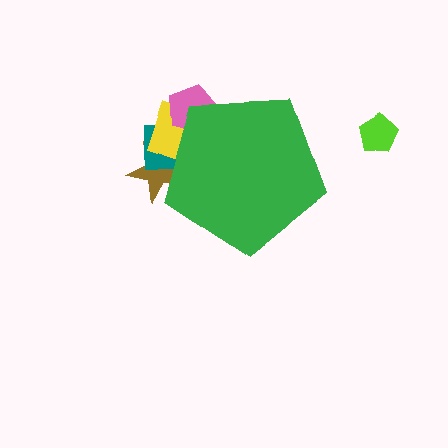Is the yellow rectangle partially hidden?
Yes, the yellow rectangle is partially hidden behind the green pentagon.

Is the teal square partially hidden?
Yes, the teal square is partially hidden behind the green pentagon.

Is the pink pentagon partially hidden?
Yes, the pink pentagon is partially hidden behind the green pentagon.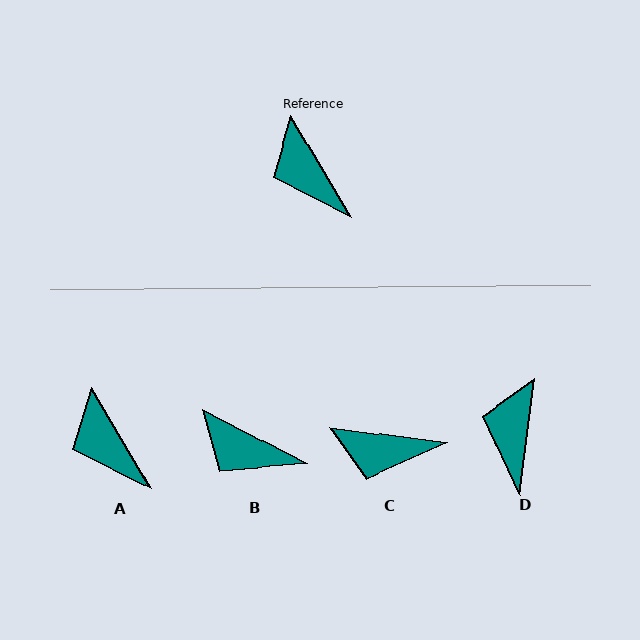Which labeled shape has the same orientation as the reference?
A.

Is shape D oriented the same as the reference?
No, it is off by about 38 degrees.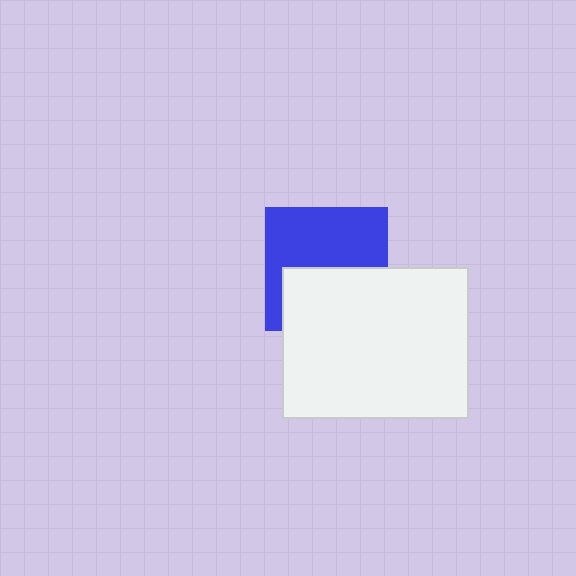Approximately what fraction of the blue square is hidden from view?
Roughly 45% of the blue square is hidden behind the white rectangle.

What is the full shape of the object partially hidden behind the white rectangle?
The partially hidden object is a blue square.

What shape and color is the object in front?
The object in front is a white rectangle.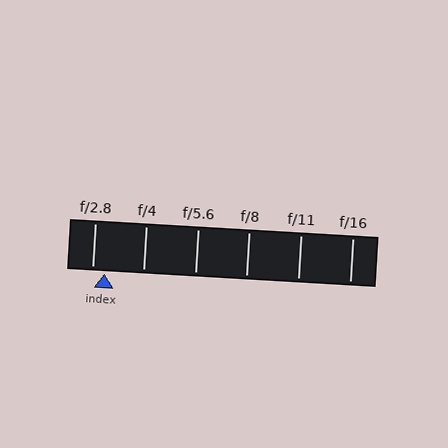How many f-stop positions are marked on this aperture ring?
There are 6 f-stop positions marked.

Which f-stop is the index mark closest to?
The index mark is closest to f/2.8.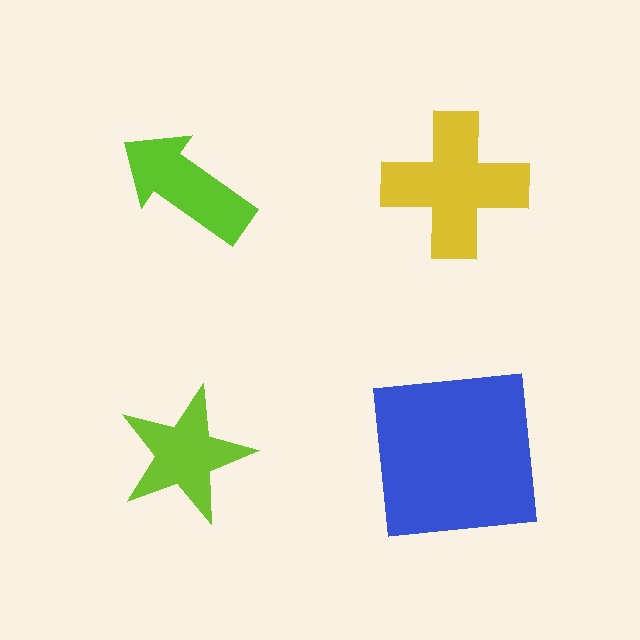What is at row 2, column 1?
A lime star.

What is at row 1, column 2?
A yellow cross.